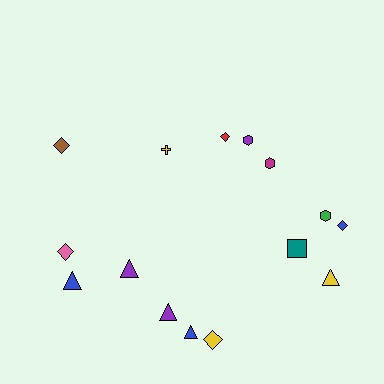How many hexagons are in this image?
There are 3 hexagons.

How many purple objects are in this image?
There are 3 purple objects.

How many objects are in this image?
There are 15 objects.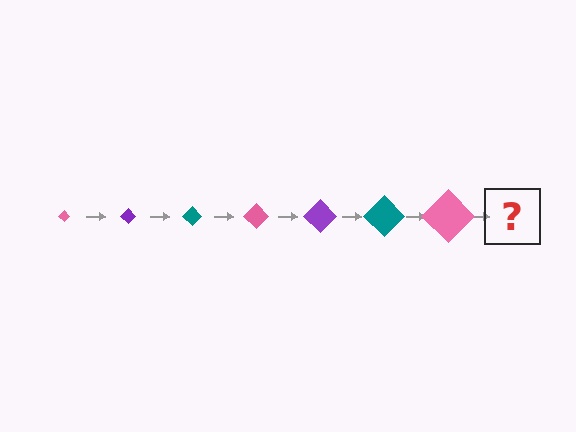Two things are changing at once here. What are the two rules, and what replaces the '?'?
The two rules are that the diamond grows larger each step and the color cycles through pink, purple, and teal. The '?' should be a purple diamond, larger than the previous one.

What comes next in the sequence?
The next element should be a purple diamond, larger than the previous one.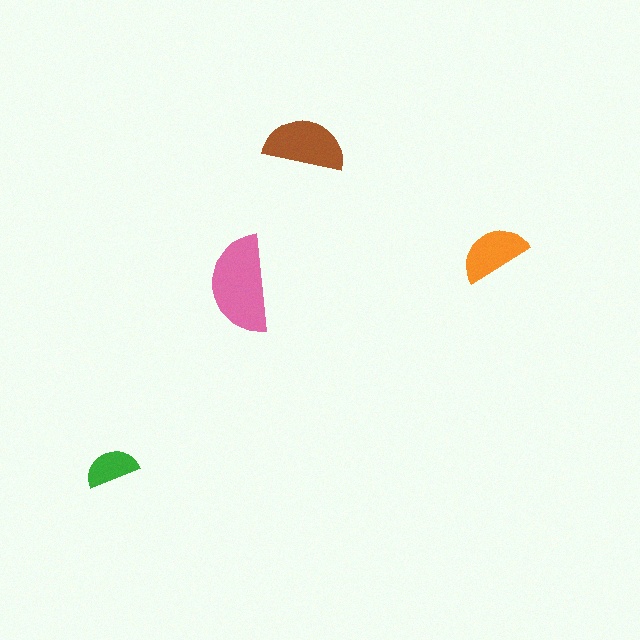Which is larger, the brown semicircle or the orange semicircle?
The brown one.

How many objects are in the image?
There are 4 objects in the image.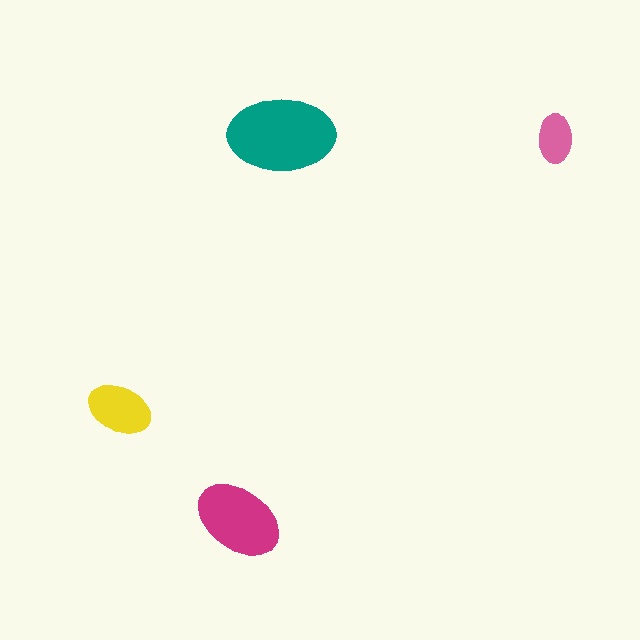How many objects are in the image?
There are 4 objects in the image.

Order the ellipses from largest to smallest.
the teal one, the magenta one, the yellow one, the pink one.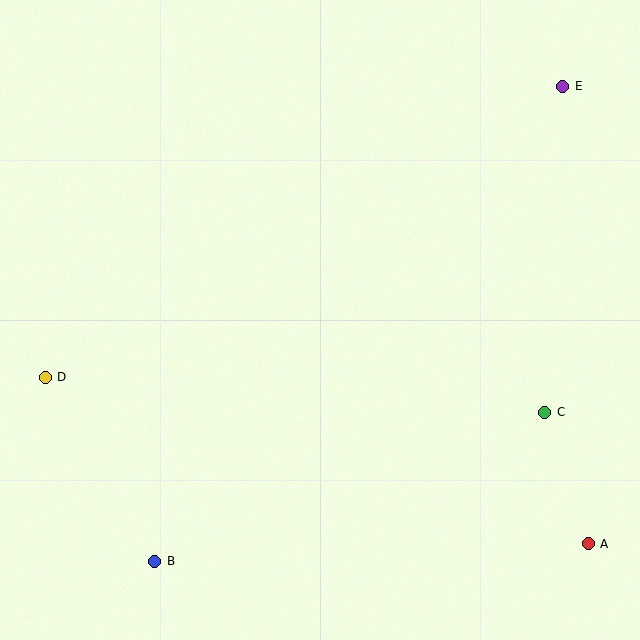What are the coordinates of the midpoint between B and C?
The midpoint between B and C is at (350, 487).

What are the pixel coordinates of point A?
Point A is at (588, 544).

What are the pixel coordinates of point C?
Point C is at (545, 412).